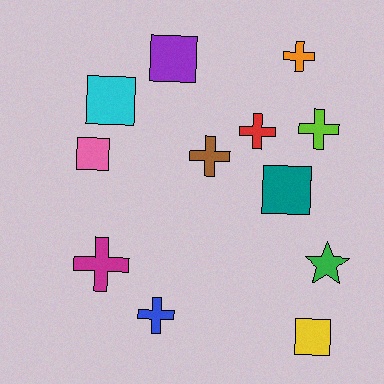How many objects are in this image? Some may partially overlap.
There are 12 objects.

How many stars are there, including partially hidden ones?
There is 1 star.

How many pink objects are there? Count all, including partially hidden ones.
There is 1 pink object.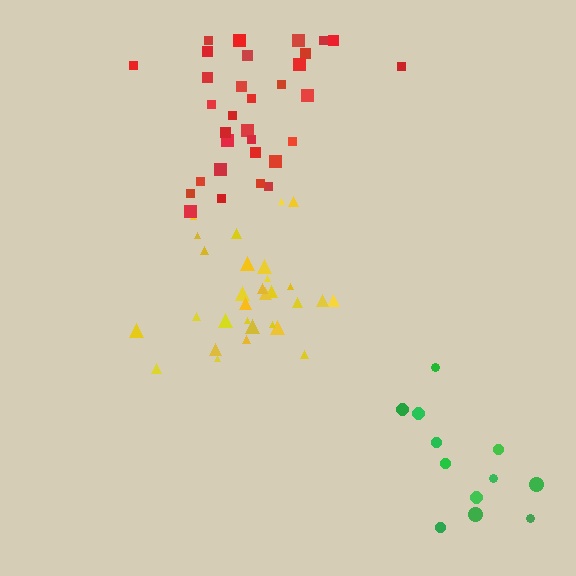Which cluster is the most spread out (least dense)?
Green.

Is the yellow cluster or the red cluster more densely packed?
Yellow.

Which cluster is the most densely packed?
Yellow.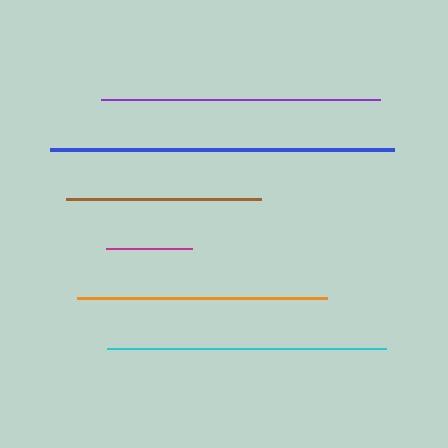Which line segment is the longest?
The blue line is the longest at approximately 344 pixels.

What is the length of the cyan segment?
The cyan segment is approximately 279 pixels long.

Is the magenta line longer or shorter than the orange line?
The orange line is longer than the magenta line.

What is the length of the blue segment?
The blue segment is approximately 344 pixels long.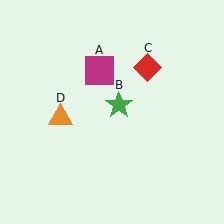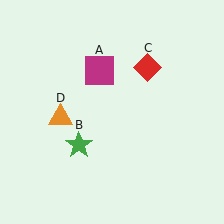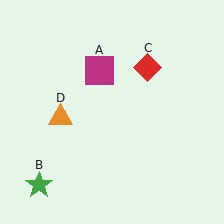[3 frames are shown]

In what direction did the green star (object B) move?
The green star (object B) moved down and to the left.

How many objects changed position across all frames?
1 object changed position: green star (object B).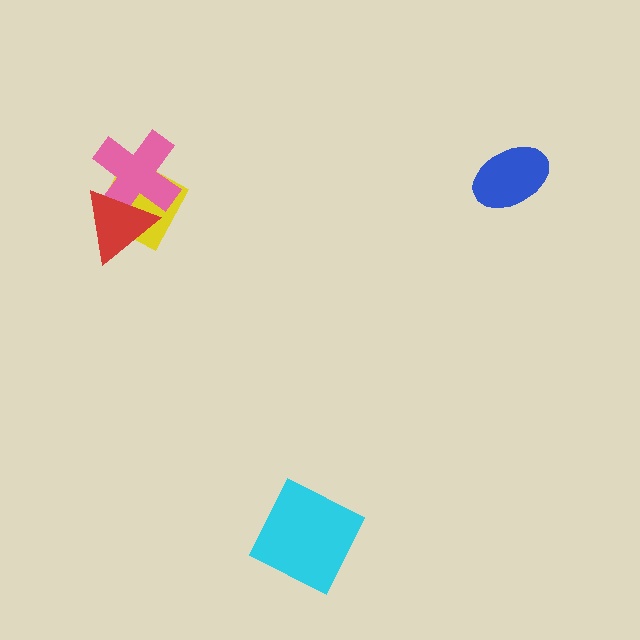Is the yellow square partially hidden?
Yes, it is partially covered by another shape.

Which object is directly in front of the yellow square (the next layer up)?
The pink cross is directly in front of the yellow square.